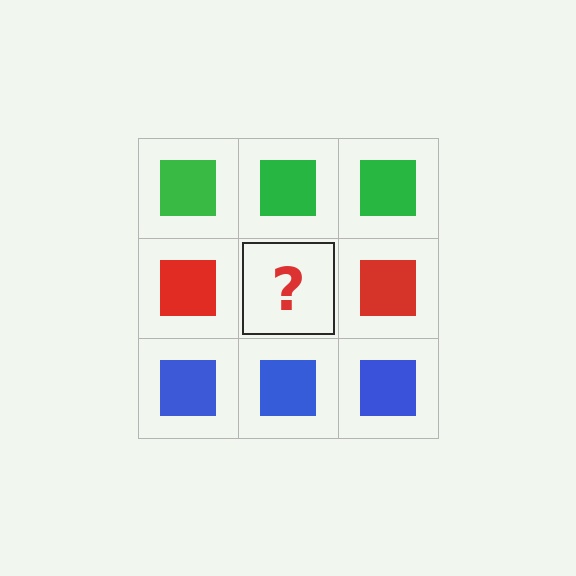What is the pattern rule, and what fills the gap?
The rule is that each row has a consistent color. The gap should be filled with a red square.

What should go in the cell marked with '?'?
The missing cell should contain a red square.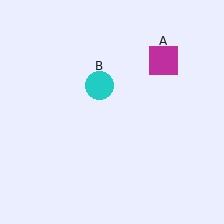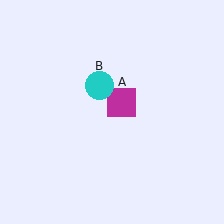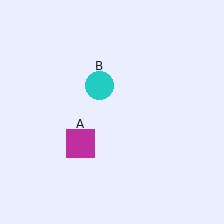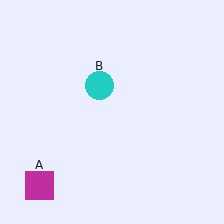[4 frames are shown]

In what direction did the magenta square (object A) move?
The magenta square (object A) moved down and to the left.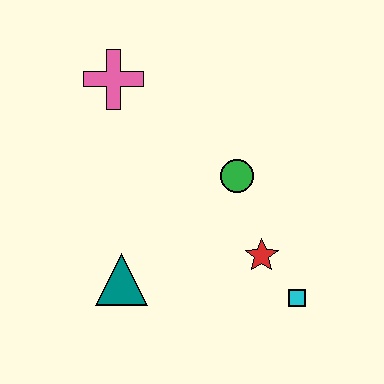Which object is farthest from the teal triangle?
The pink cross is farthest from the teal triangle.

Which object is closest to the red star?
The cyan square is closest to the red star.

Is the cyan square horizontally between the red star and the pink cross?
No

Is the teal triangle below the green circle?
Yes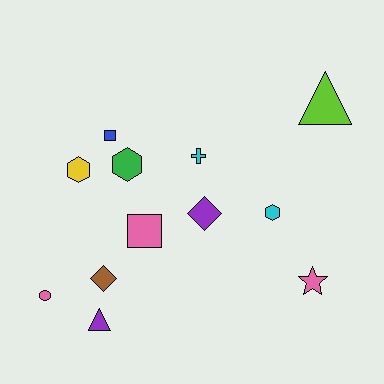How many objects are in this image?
There are 12 objects.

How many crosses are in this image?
There is 1 cross.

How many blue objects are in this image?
There is 1 blue object.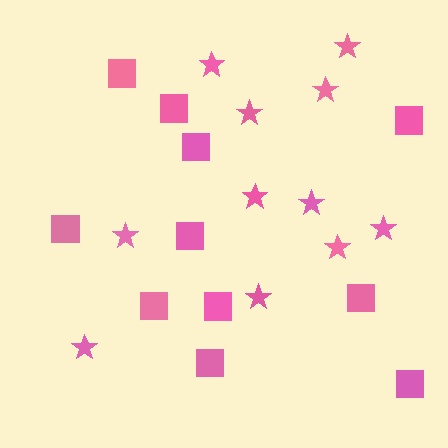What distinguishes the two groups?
There are 2 groups: one group of squares (11) and one group of stars (11).